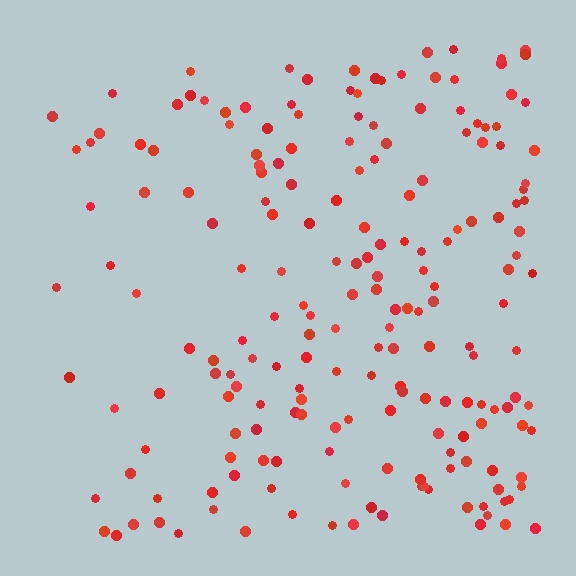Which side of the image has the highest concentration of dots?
The right.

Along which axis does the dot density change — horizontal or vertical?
Horizontal.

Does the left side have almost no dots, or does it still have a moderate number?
Still a moderate number, just noticeably fewer than the right.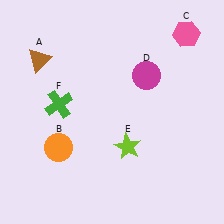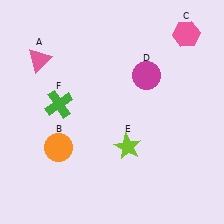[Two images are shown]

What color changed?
The triangle (A) changed from brown in Image 1 to pink in Image 2.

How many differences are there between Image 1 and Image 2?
There is 1 difference between the two images.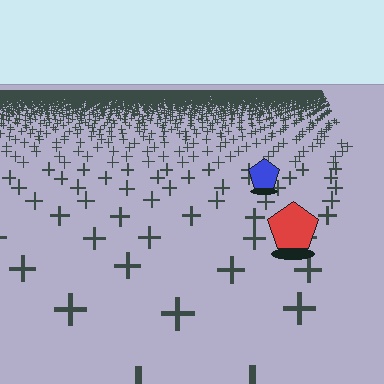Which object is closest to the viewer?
The red pentagon is closest. The texture marks near it are larger and more spread out.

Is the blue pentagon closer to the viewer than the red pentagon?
No. The red pentagon is closer — you can tell from the texture gradient: the ground texture is coarser near it.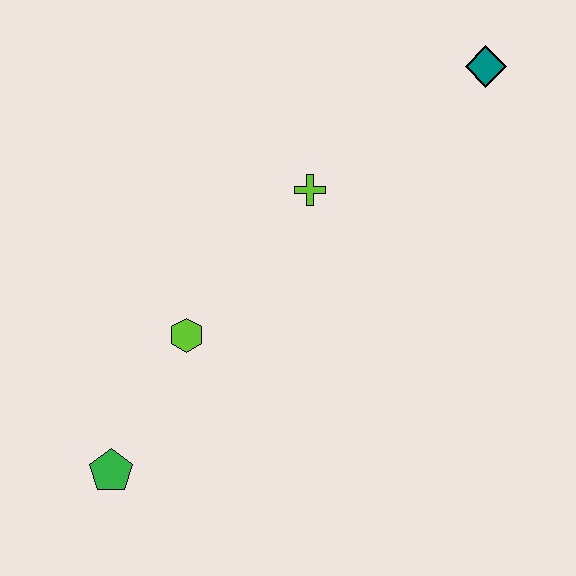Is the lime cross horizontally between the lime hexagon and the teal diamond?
Yes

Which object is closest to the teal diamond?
The lime cross is closest to the teal diamond.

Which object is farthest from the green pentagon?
The teal diamond is farthest from the green pentagon.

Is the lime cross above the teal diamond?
No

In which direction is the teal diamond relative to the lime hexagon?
The teal diamond is to the right of the lime hexagon.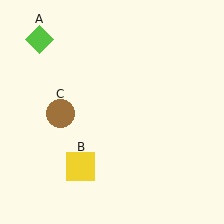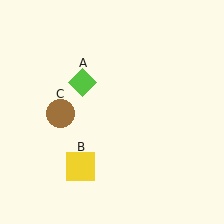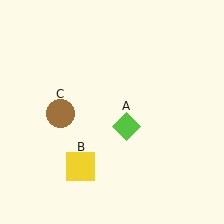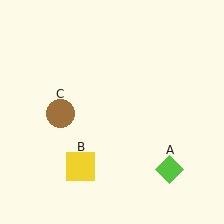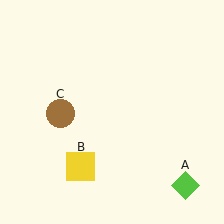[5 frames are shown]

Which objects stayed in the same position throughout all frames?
Yellow square (object B) and brown circle (object C) remained stationary.